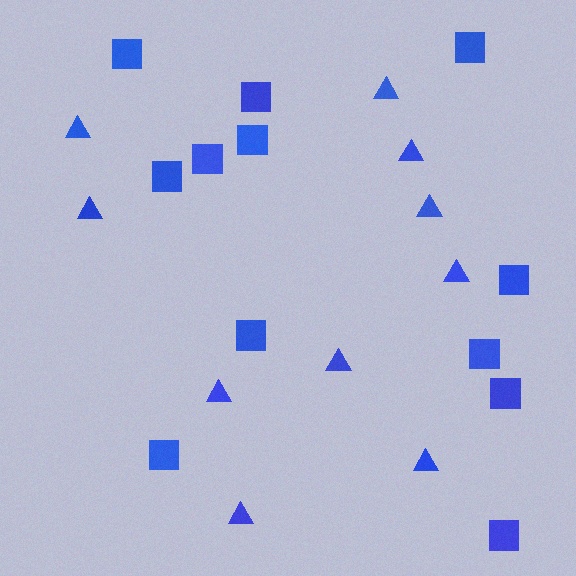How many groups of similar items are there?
There are 2 groups: one group of triangles (10) and one group of squares (12).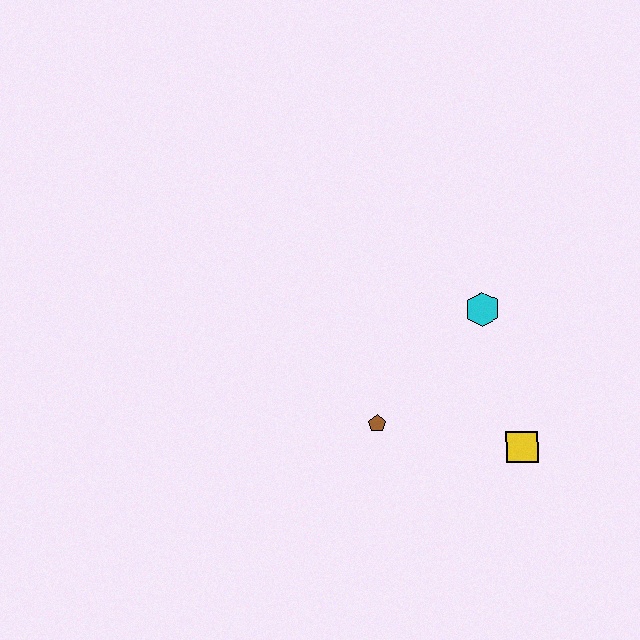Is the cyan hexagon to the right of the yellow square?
No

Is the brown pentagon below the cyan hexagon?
Yes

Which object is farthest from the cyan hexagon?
The brown pentagon is farthest from the cyan hexagon.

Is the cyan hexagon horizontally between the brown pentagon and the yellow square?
Yes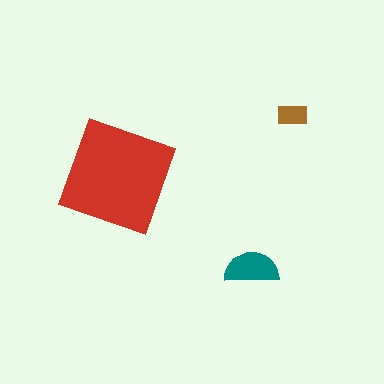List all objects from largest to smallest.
The red diamond, the teal semicircle, the brown rectangle.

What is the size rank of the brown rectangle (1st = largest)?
3rd.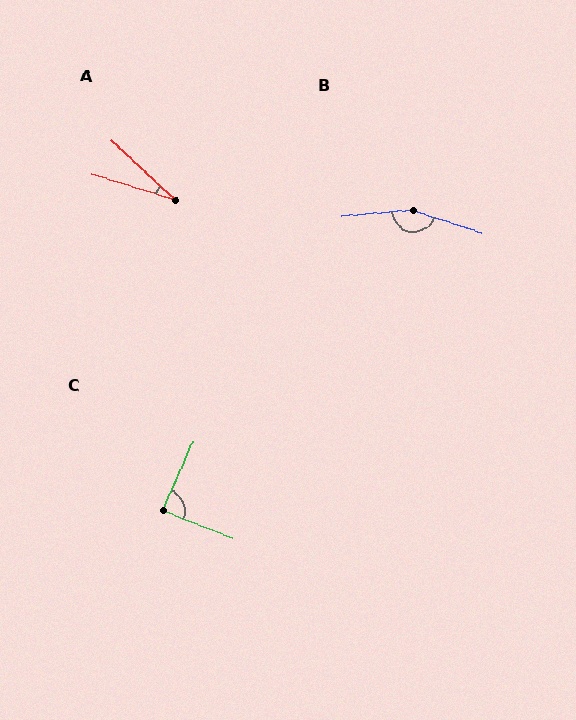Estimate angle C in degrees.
Approximately 87 degrees.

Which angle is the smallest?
A, at approximately 26 degrees.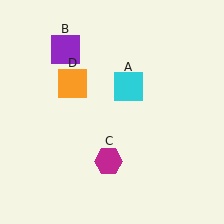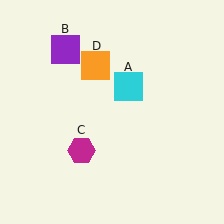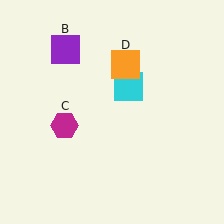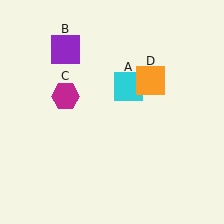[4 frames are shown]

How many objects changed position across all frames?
2 objects changed position: magenta hexagon (object C), orange square (object D).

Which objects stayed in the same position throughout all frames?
Cyan square (object A) and purple square (object B) remained stationary.